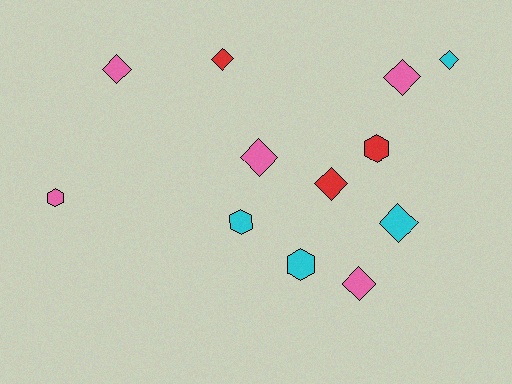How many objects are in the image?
There are 12 objects.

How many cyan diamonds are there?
There are 2 cyan diamonds.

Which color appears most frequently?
Pink, with 5 objects.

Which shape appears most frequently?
Diamond, with 8 objects.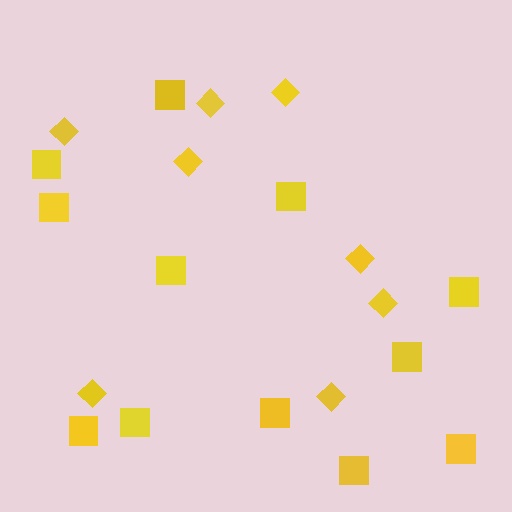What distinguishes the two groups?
There are 2 groups: one group of diamonds (8) and one group of squares (12).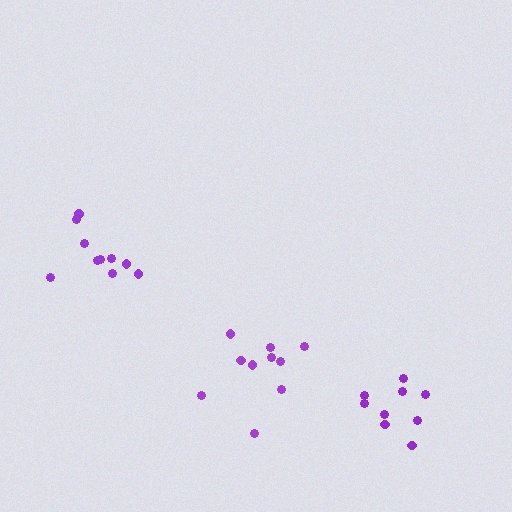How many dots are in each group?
Group 1: 10 dots, Group 2: 10 dots, Group 3: 9 dots (29 total).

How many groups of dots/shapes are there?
There are 3 groups.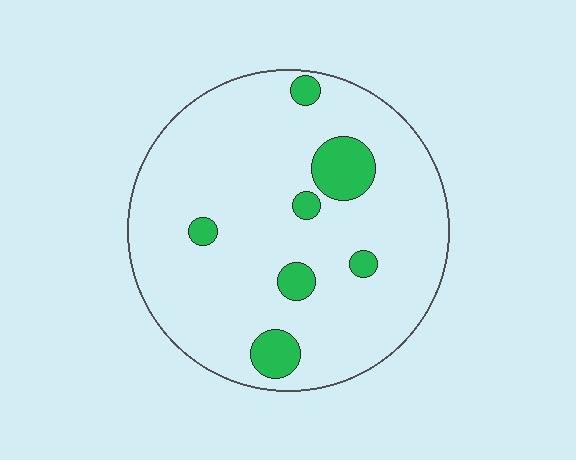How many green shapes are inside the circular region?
7.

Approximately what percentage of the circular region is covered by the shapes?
Approximately 10%.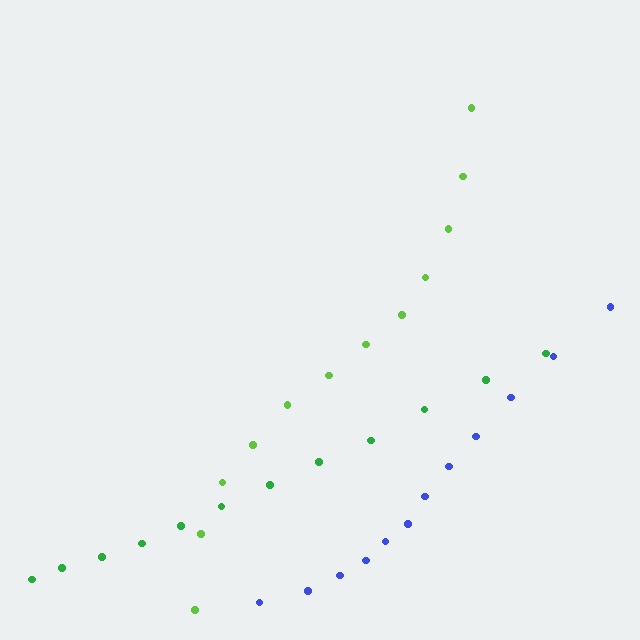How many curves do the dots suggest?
There are 3 distinct paths.